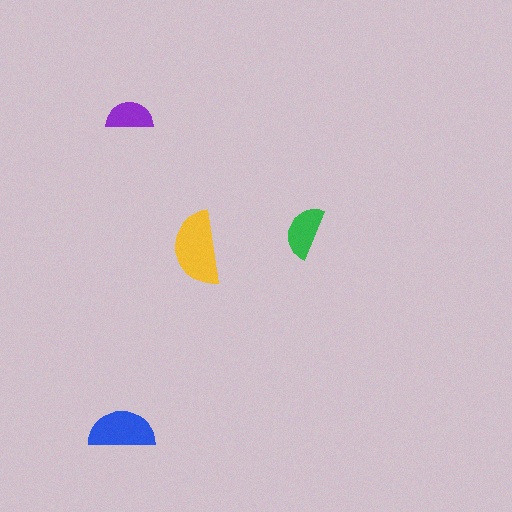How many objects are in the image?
There are 4 objects in the image.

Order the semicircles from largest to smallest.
the yellow one, the blue one, the green one, the purple one.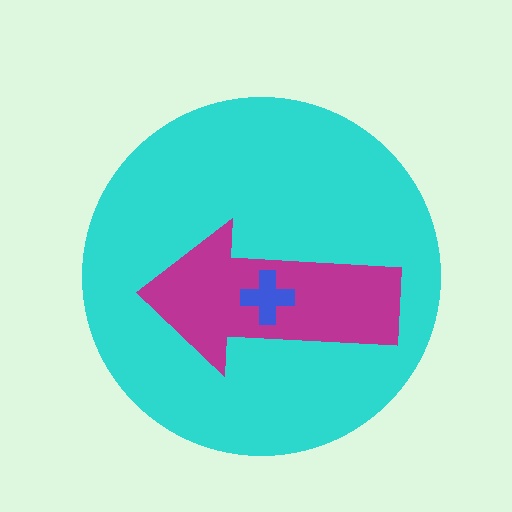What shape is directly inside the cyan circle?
The magenta arrow.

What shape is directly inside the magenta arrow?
The blue cross.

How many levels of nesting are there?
3.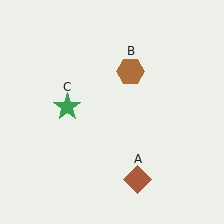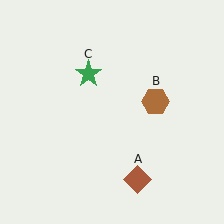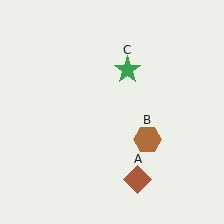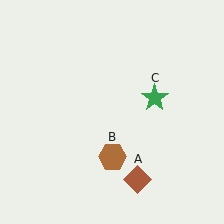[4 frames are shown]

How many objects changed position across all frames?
2 objects changed position: brown hexagon (object B), green star (object C).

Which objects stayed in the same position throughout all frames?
Brown diamond (object A) remained stationary.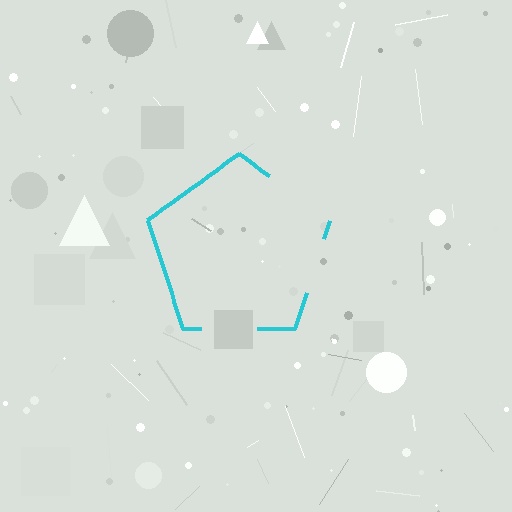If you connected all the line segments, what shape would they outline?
They would outline a pentagon.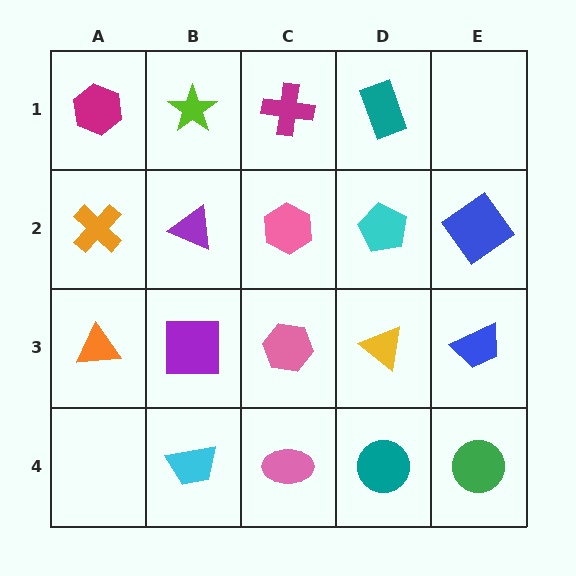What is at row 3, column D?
A yellow triangle.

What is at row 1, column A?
A magenta hexagon.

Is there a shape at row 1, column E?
No, that cell is empty.